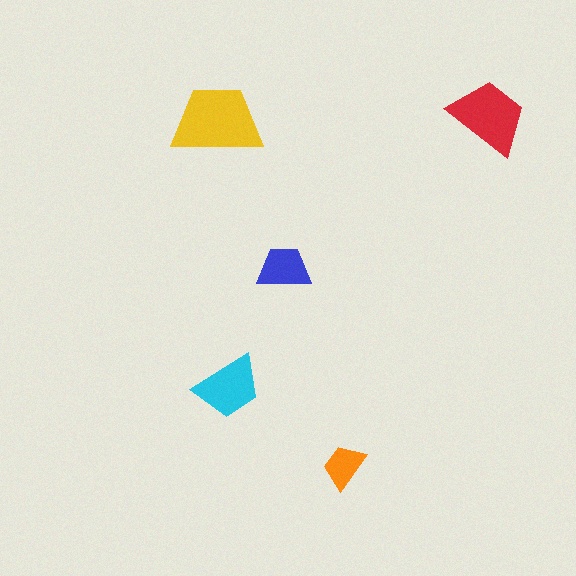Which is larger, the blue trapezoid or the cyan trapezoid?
The cyan one.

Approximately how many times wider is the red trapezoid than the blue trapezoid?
About 1.5 times wider.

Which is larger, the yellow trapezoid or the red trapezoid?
The yellow one.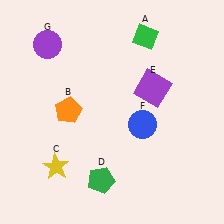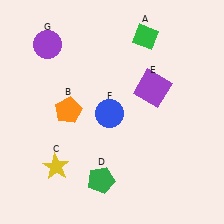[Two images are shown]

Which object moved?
The blue circle (F) moved left.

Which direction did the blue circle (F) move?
The blue circle (F) moved left.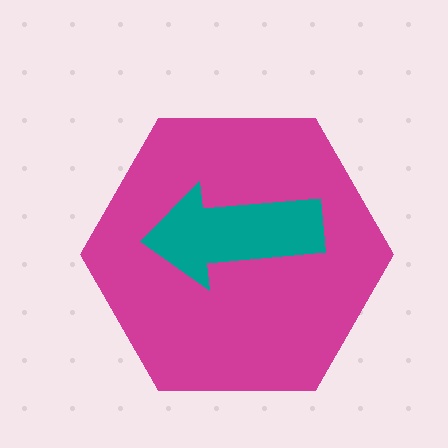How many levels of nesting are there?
2.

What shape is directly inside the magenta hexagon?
The teal arrow.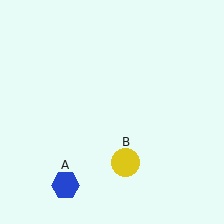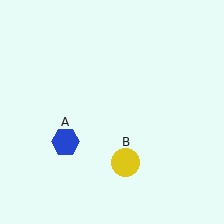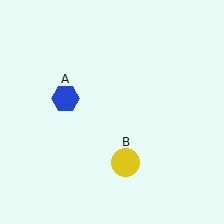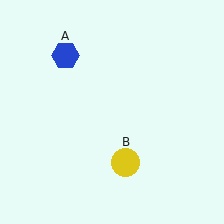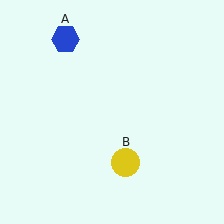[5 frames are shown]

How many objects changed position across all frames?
1 object changed position: blue hexagon (object A).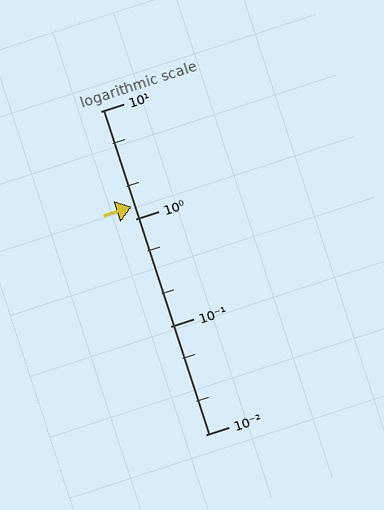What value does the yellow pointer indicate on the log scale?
The pointer indicates approximately 1.3.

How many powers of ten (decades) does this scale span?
The scale spans 3 decades, from 0.01 to 10.